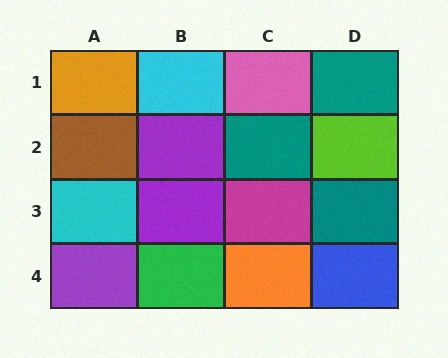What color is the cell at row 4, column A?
Purple.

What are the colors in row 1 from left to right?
Orange, cyan, pink, teal.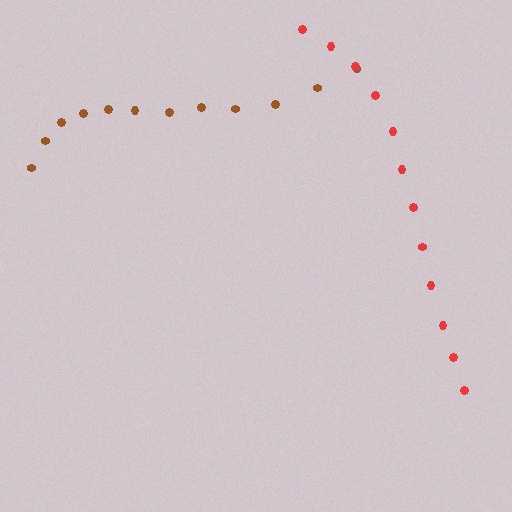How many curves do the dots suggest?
There are 2 distinct paths.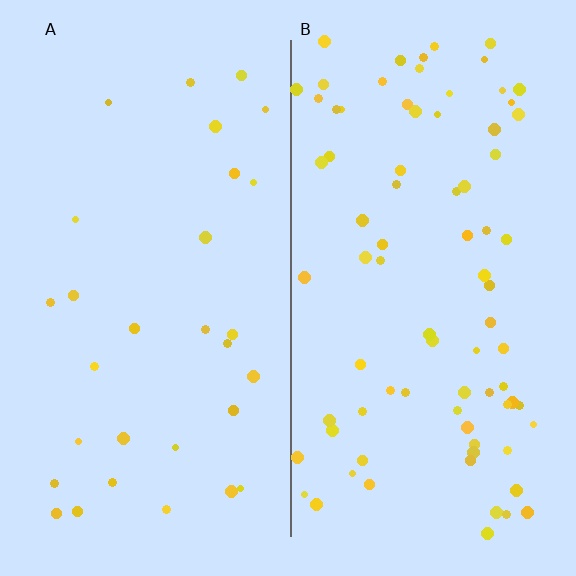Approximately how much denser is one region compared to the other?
Approximately 2.7× — region B over region A.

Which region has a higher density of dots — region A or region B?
B (the right).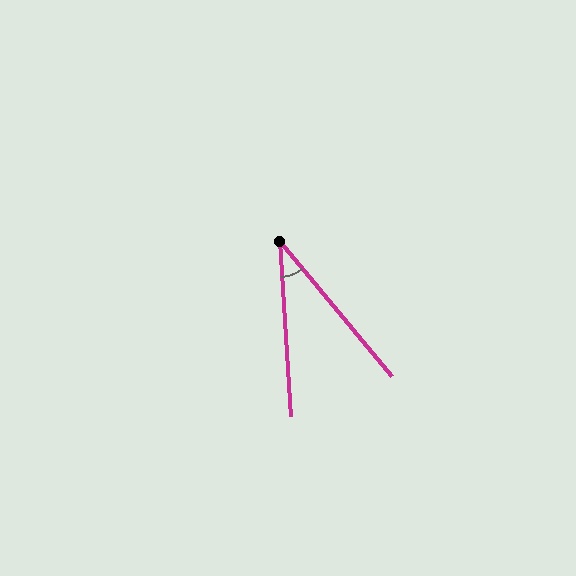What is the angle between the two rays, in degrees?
Approximately 36 degrees.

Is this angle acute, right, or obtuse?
It is acute.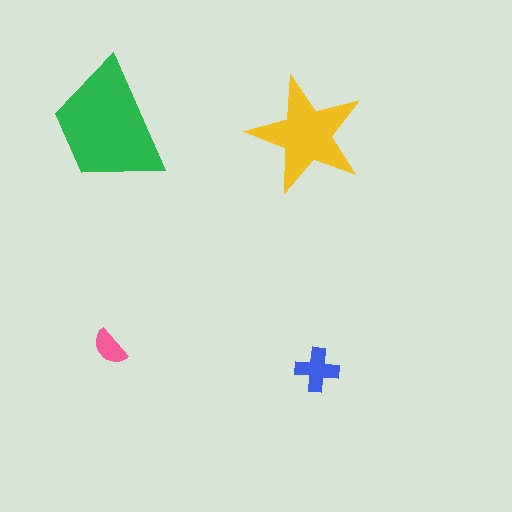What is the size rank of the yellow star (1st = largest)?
2nd.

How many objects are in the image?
There are 4 objects in the image.